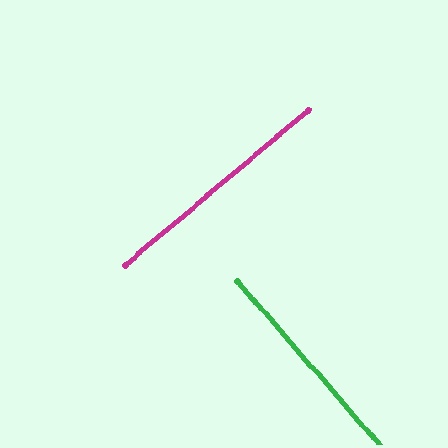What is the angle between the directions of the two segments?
Approximately 89 degrees.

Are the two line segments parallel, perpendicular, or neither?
Perpendicular — they meet at approximately 89°.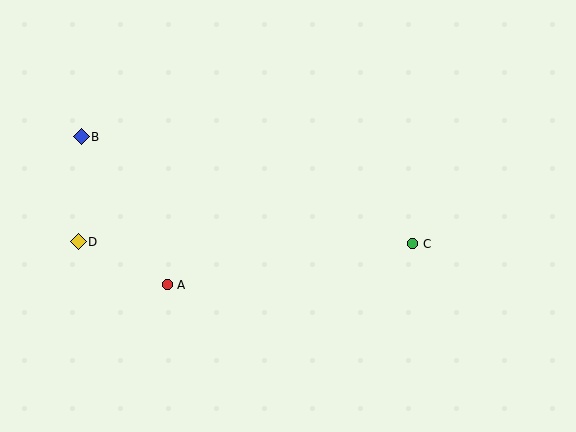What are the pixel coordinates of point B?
Point B is at (81, 137).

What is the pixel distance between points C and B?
The distance between C and B is 348 pixels.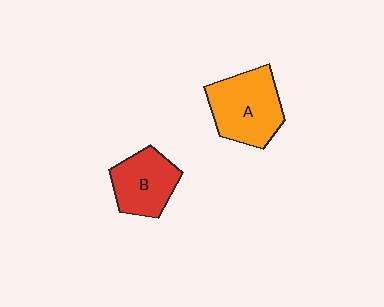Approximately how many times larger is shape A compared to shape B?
Approximately 1.3 times.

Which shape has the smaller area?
Shape B (red).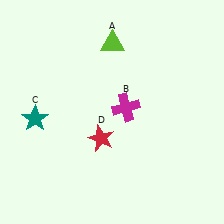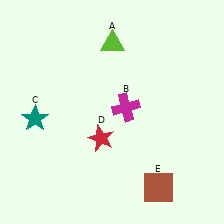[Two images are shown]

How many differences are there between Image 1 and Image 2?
There is 1 difference between the two images.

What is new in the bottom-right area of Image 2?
A brown square (E) was added in the bottom-right area of Image 2.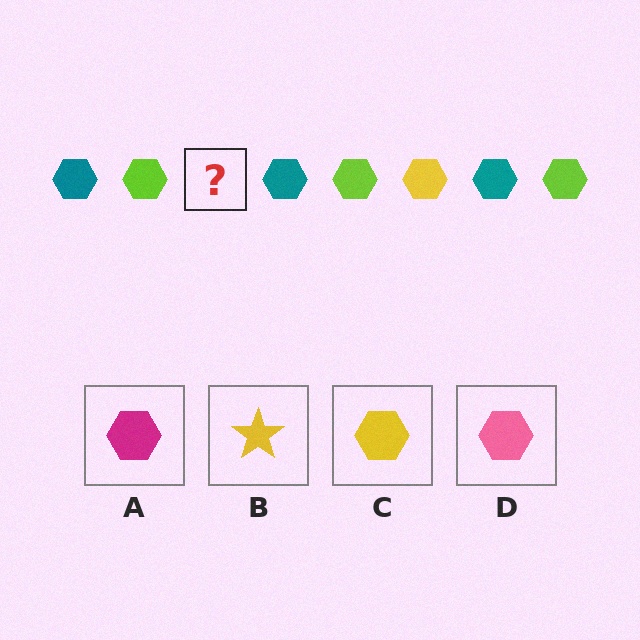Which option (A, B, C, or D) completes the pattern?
C.